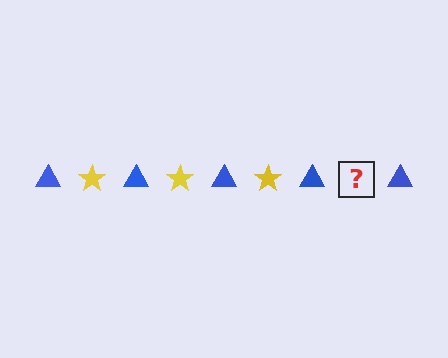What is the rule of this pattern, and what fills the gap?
The rule is that the pattern alternates between blue triangle and yellow star. The gap should be filled with a yellow star.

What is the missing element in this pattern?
The missing element is a yellow star.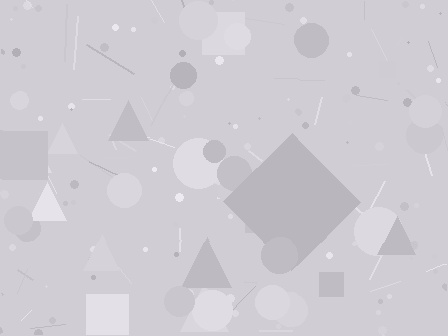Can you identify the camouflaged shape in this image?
The camouflaged shape is a diamond.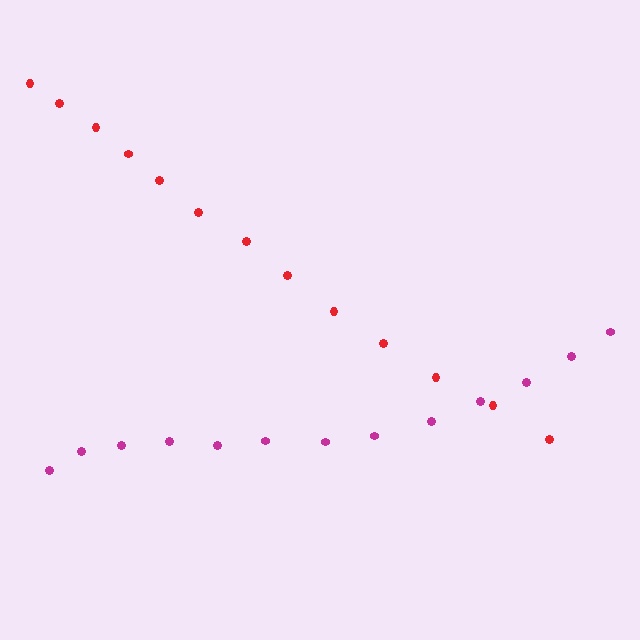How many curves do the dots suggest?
There are 2 distinct paths.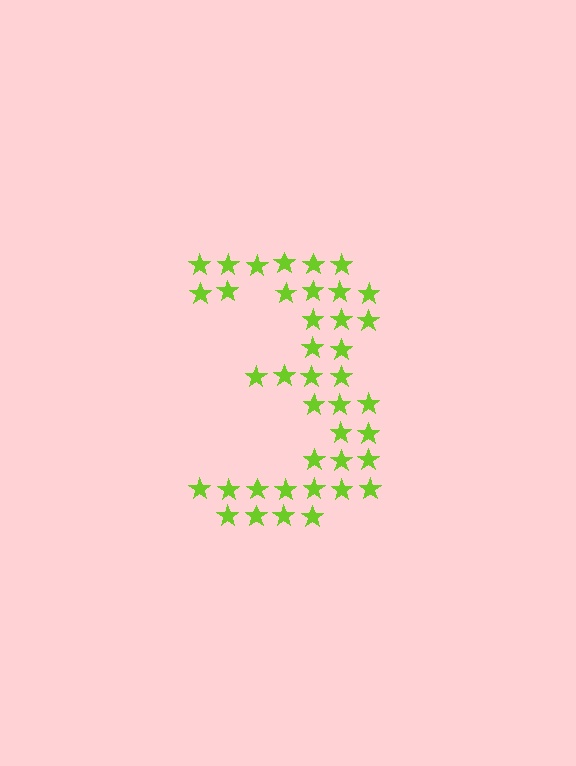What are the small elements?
The small elements are stars.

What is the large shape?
The large shape is the digit 3.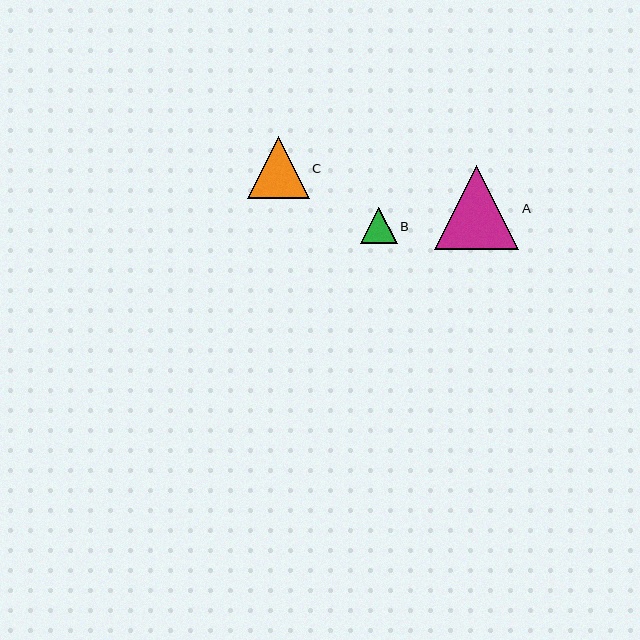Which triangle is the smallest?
Triangle B is the smallest with a size of approximately 37 pixels.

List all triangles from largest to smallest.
From largest to smallest: A, C, B.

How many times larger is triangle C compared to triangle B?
Triangle C is approximately 1.7 times the size of triangle B.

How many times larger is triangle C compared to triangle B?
Triangle C is approximately 1.7 times the size of triangle B.